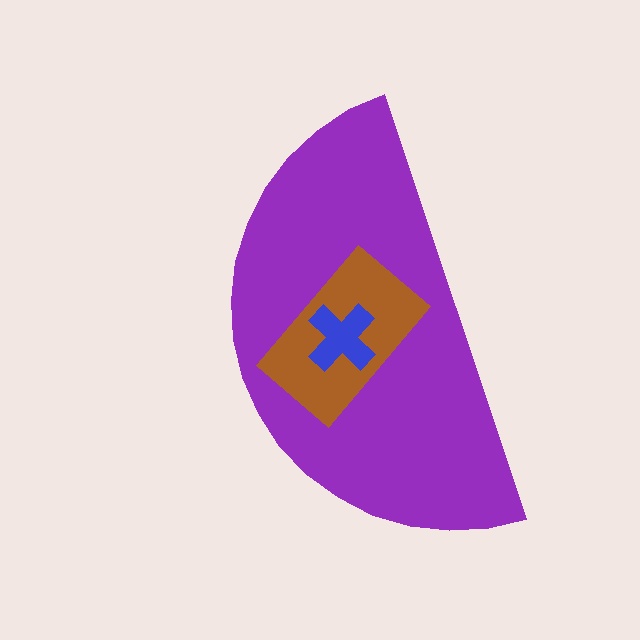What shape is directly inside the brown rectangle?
The blue cross.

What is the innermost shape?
The blue cross.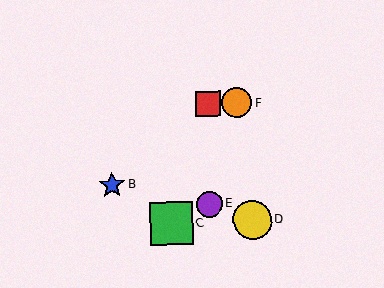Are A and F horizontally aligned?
Yes, both are at y≈104.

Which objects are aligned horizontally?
Objects A, F are aligned horizontally.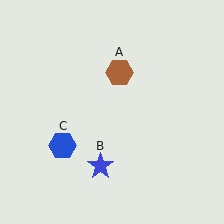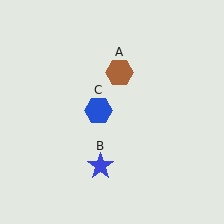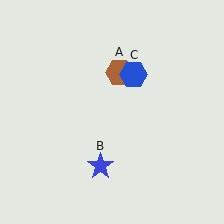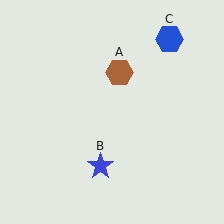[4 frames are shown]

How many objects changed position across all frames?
1 object changed position: blue hexagon (object C).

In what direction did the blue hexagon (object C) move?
The blue hexagon (object C) moved up and to the right.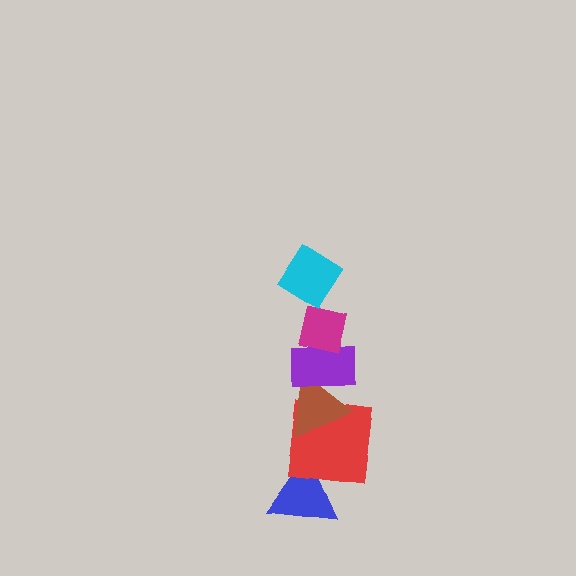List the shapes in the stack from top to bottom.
From top to bottom: the cyan diamond, the magenta square, the purple rectangle, the brown triangle, the red square, the blue triangle.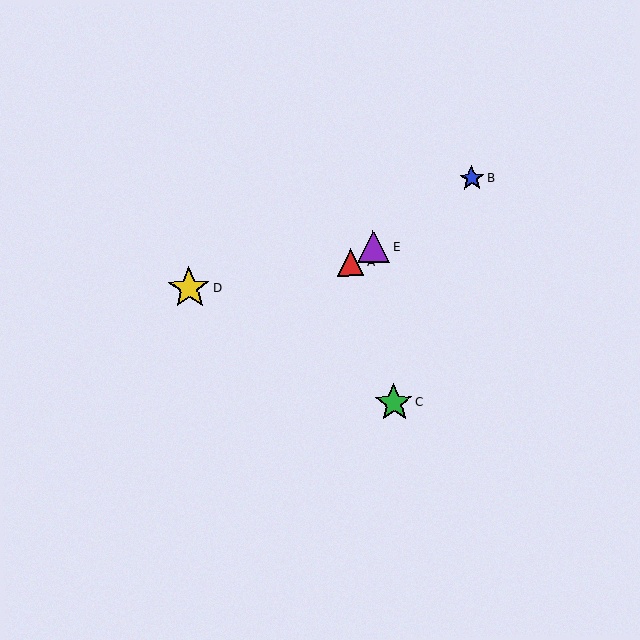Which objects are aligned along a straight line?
Objects A, B, E are aligned along a straight line.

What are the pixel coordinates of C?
Object C is at (394, 403).